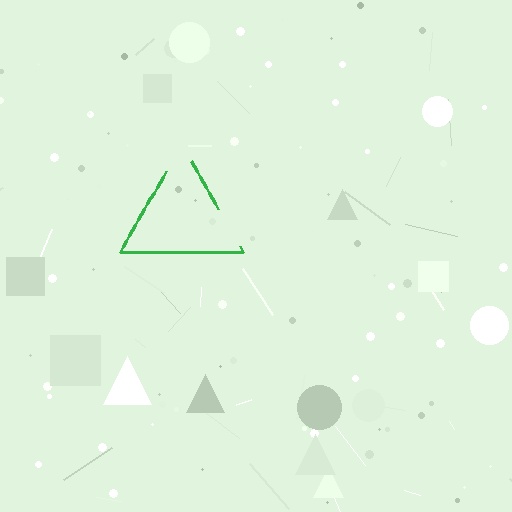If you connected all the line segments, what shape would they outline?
They would outline a triangle.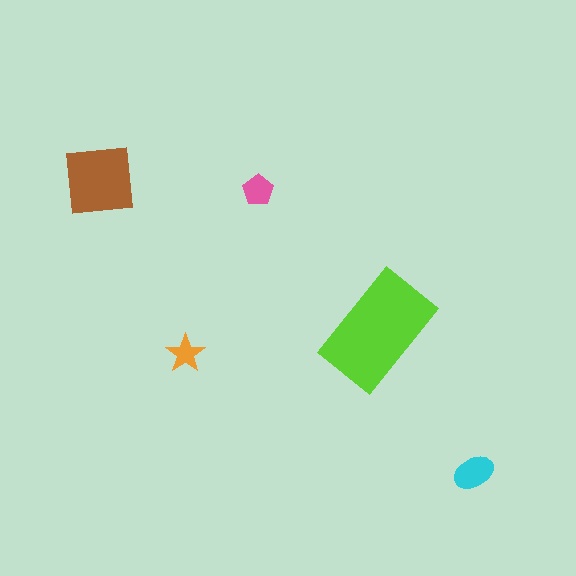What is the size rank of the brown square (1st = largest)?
2nd.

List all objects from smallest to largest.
The orange star, the pink pentagon, the cyan ellipse, the brown square, the lime rectangle.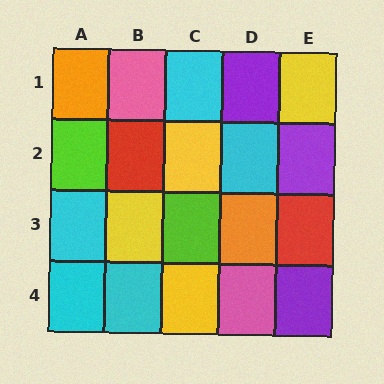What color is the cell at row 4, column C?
Yellow.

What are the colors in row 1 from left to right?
Orange, pink, cyan, purple, yellow.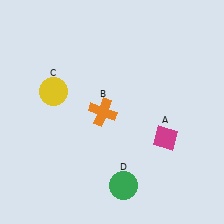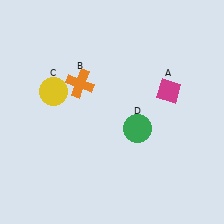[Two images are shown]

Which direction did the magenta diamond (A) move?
The magenta diamond (A) moved up.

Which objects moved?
The objects that moved are: the magenta diamond (A), the orange cross (B), the green circle (D).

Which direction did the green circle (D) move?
The green circle (D) moved up.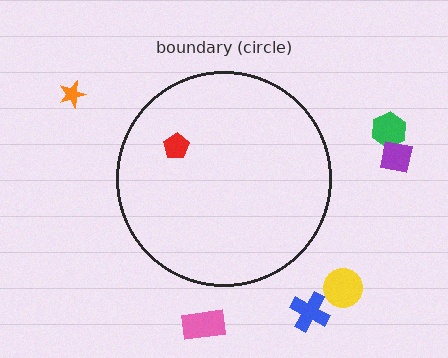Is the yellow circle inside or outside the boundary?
Outside.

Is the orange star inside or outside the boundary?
Outside.